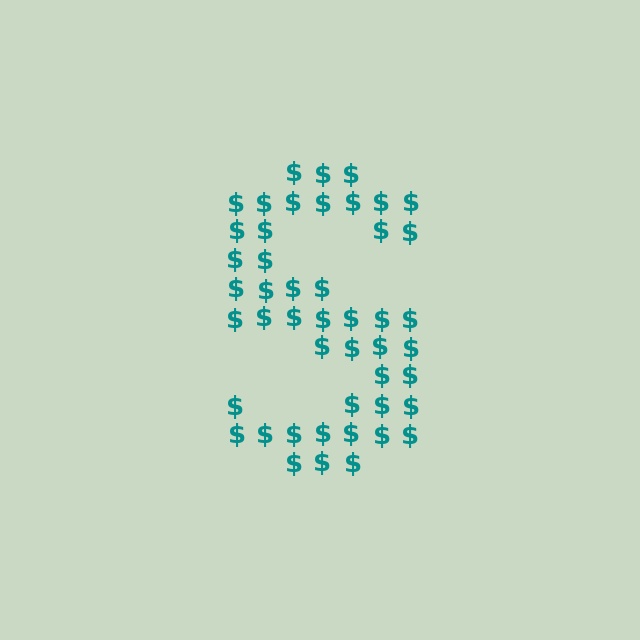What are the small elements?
The small elements are dollar signs.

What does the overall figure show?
The overall figure shows the letter S.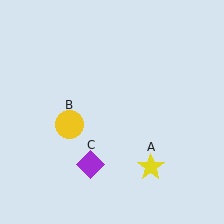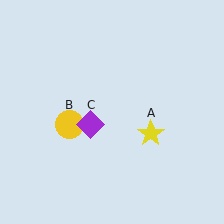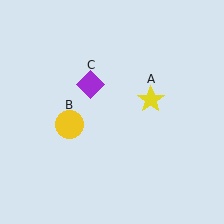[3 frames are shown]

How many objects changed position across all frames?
2 objects changed position: yellow star (object A), purple diamond (object C).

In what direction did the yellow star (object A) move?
The yellow star (object A) moved up.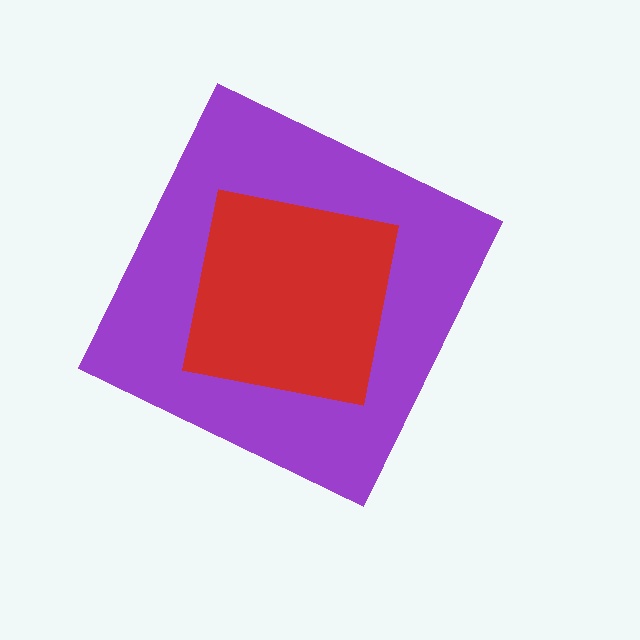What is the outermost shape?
The purple diamond.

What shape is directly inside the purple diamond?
The red square.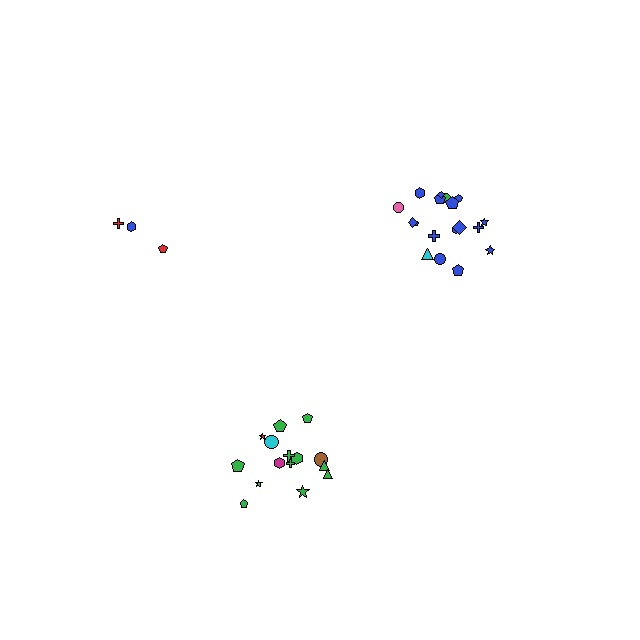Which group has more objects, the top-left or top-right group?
The top-right group.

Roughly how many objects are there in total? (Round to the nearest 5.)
Roughly 35 objects in total.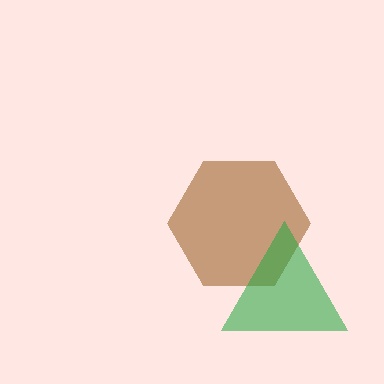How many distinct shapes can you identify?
There are 2 distinct shapes: a brown hexagon, a green triangle.